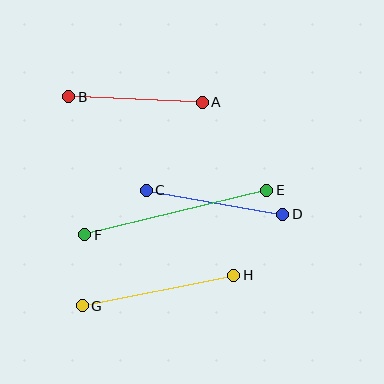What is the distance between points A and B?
The distance is approximately 134 pixels.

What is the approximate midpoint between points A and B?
The midpoint is at approximately (135, 100) pixels.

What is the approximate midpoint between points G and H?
The midpoint is at approximately (158, 290) pixels.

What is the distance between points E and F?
The distance is approximately 187 pixels.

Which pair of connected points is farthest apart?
Points E and F are farthest apart.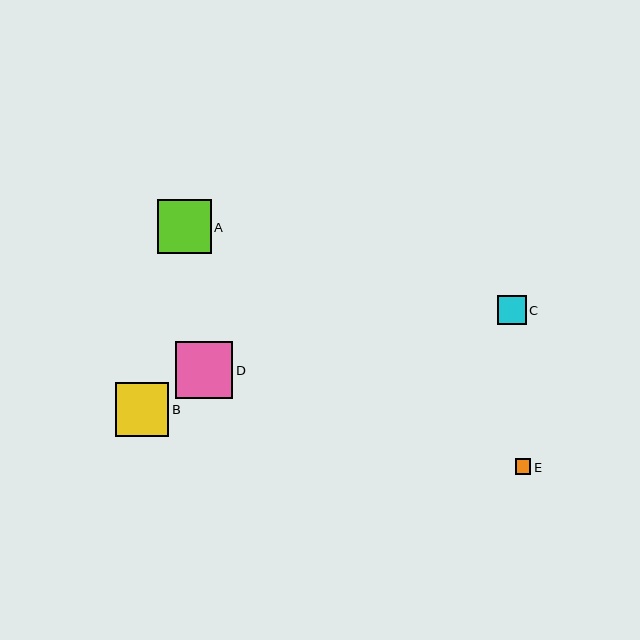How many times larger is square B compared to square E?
Square B is approximately 3.4 times the size of square E.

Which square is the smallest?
Square E is the smallest with a size of approximately 16 pixels.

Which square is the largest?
Square D is the largest with a size of approximately 57 pixels.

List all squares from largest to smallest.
From largest to smallest: D, A, B, C, E.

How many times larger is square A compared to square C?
Square A is approximately 1.9 times the size of square C.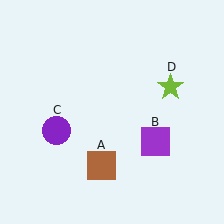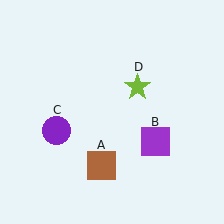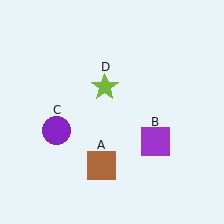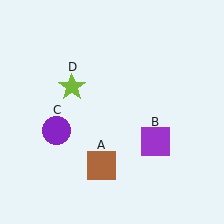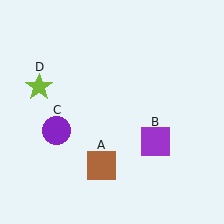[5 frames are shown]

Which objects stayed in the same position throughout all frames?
Brown square (object A) and purple square (object B) and purple circle (object C) remained stationary.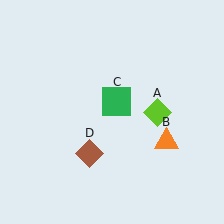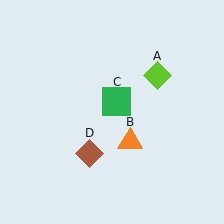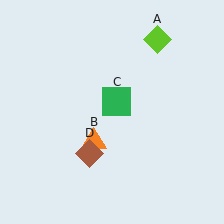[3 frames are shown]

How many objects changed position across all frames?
2 objects changed position: lime diamond (object A), orange triangle (object B).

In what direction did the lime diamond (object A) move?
The lime diamond (object A) moved up.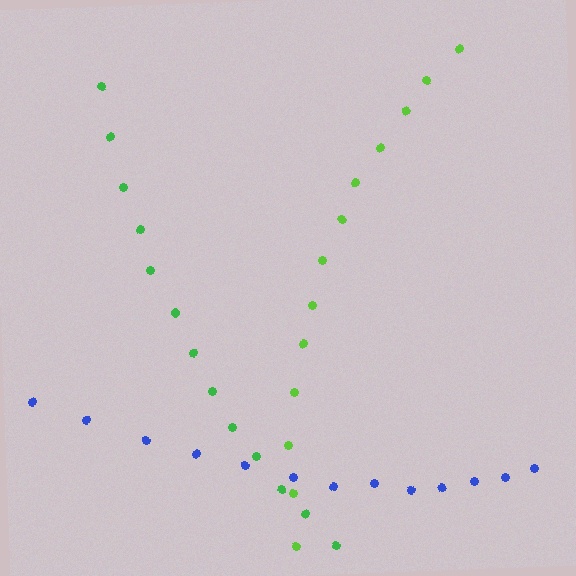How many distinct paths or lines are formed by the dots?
There are 3 distinct paths.